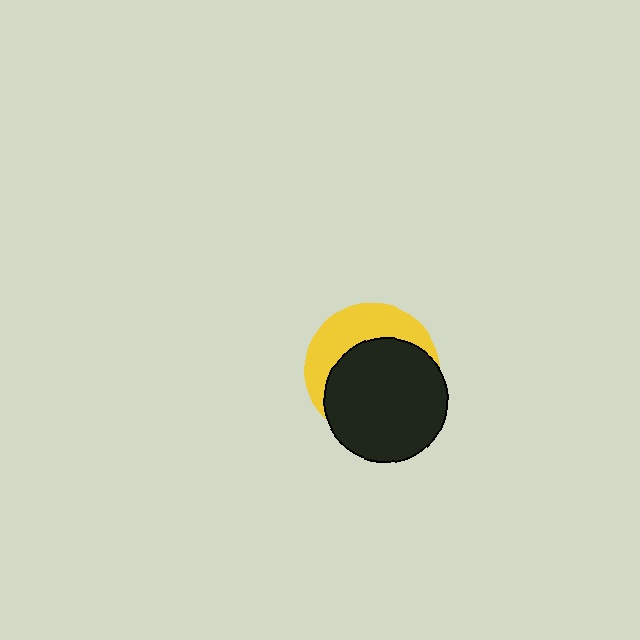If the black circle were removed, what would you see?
You would see the complete yellow circle.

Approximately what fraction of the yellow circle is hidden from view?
Roughly 63% of the yellow circle is hidden behind the black circle.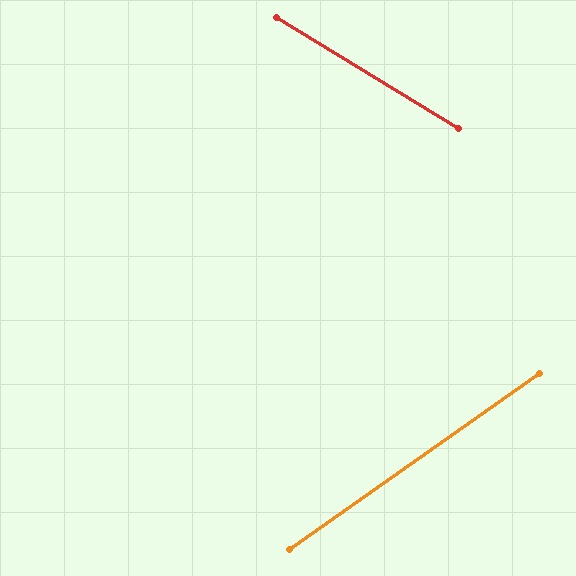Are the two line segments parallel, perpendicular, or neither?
Neither parallel nor perpendicular — they differ by about 67°.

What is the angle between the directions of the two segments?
Approximately 67 degrees.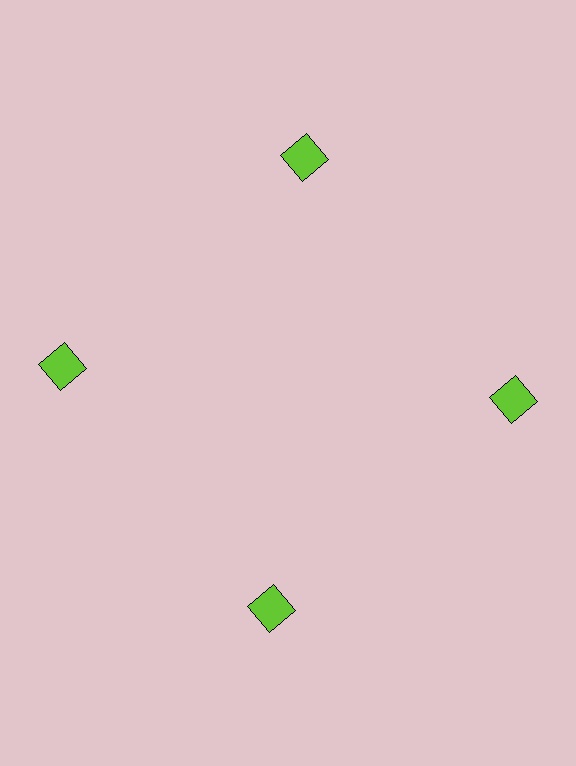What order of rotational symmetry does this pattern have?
This pattern has 4-fold rotational symmetry.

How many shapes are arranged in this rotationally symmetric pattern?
There are 4 shapes, arranged in 4 groups of 1.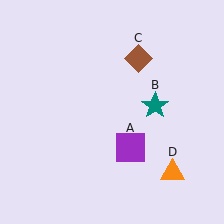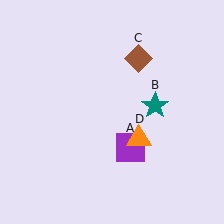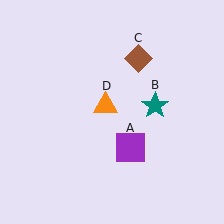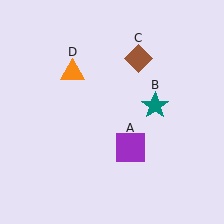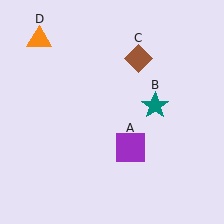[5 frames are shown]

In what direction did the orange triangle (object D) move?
The orange triangle (object D) moved up and to the left.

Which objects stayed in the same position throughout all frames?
Purple square (object A) and teal star (object B) and brown diamond (object C) remained stationary.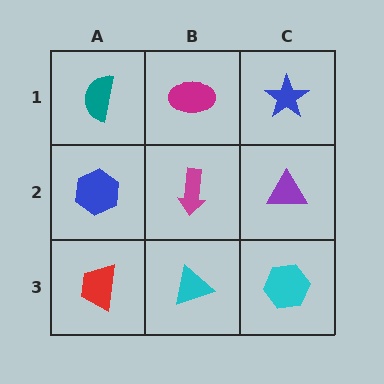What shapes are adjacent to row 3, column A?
A blue hexagon (row 2, column A), a cyan triangle (row 3, column B).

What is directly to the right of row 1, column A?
A magenta ellipse.